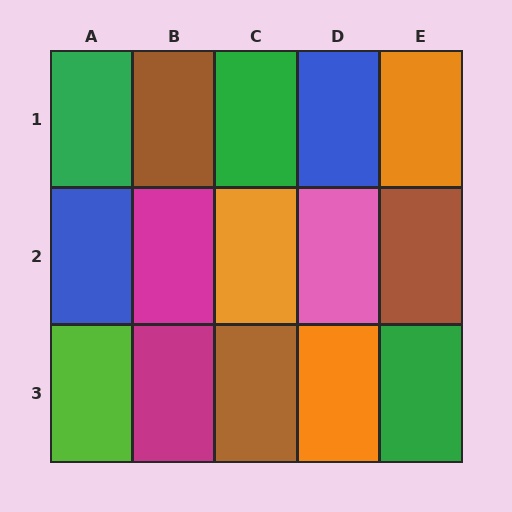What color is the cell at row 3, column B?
Magenta.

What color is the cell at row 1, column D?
Blue.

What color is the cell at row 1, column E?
Orange.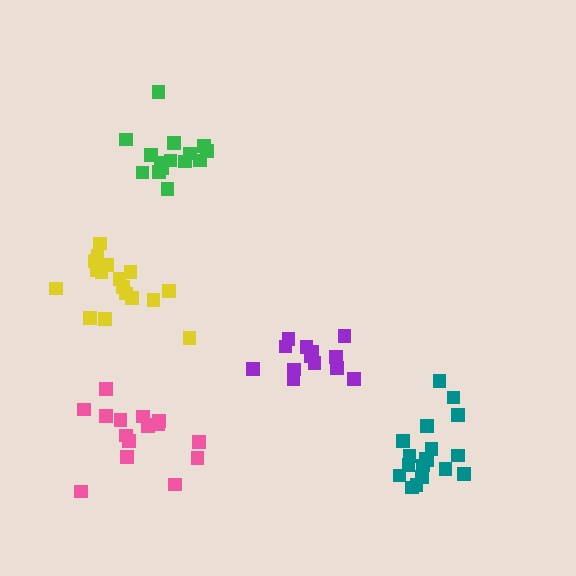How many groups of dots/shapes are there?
There are 5 groups.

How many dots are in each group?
Group 1: 15 dots, Group 2: 16 dots, Group 3: 18 dots, Group 4: 13 dots, Group 5: 19 dots (81 total).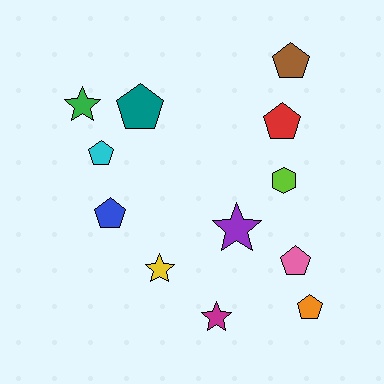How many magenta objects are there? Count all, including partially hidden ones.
There is 1 magenta object.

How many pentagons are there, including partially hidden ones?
There are 7 pentagons.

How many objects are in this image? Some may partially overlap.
There are 12 objects.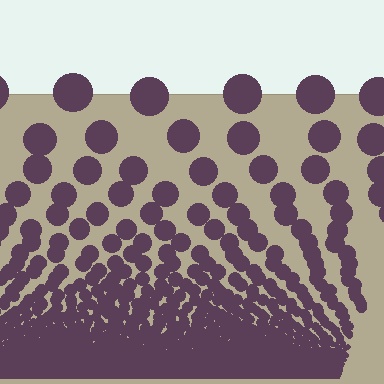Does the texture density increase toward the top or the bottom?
Density increases toward the bottom.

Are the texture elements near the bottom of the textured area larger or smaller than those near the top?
Smaller. The gradient is inverted — elements near the bottom are smaller and denser.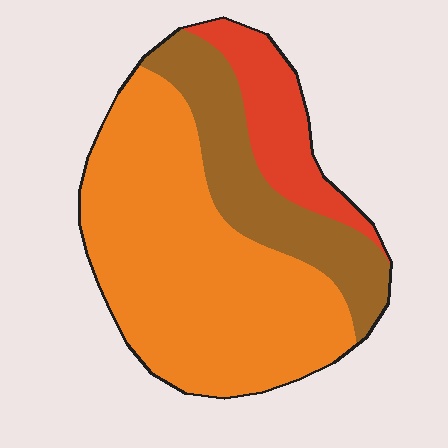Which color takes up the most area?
Orange, at roughly 60%.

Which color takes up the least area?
Red, at roughly 15%.